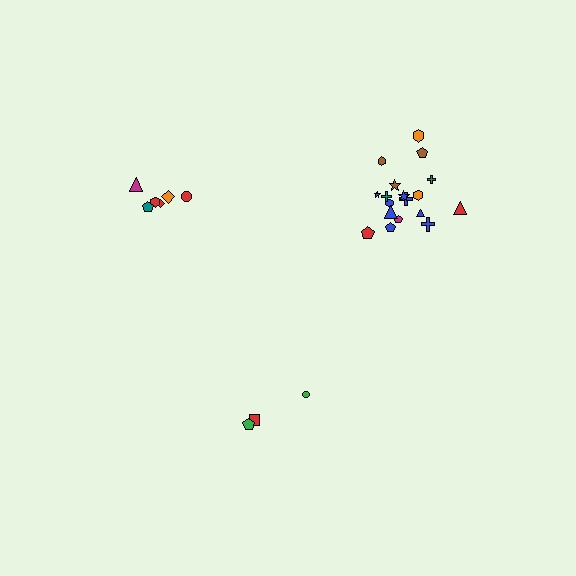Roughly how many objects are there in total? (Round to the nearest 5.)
Roughly 25 objects in total.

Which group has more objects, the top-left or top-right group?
The top-right group.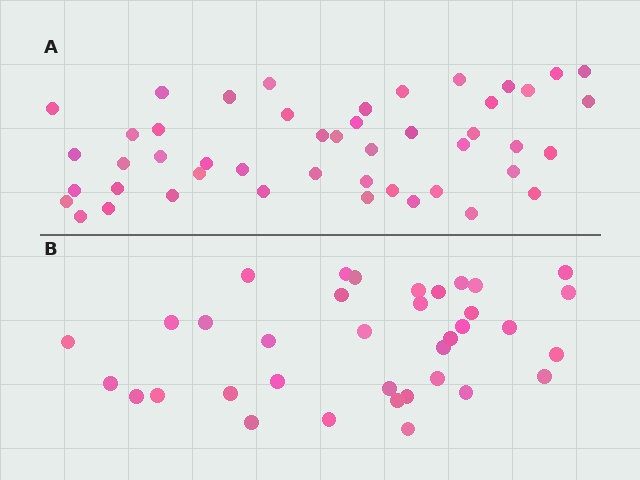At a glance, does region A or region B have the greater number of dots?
Region A (the top region) has more dots.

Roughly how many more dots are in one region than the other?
Region A has roughly 12 or so more dots than region B.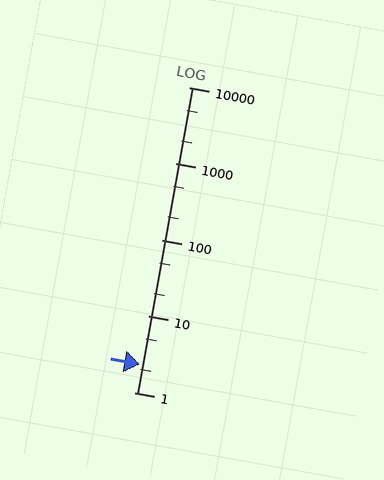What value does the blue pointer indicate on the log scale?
The pointer indicates approximately 2.3.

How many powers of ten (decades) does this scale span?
The scale spans 4 decades, from 1 to 10000.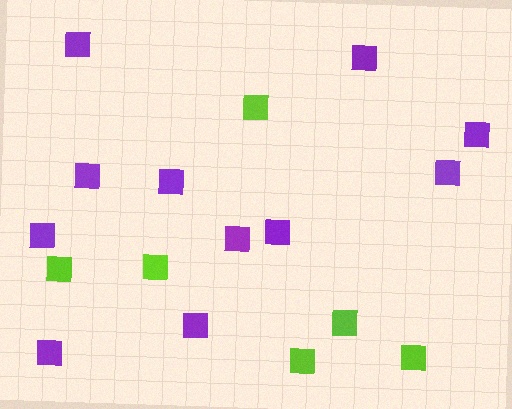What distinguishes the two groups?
There are 2 groups: one group of lime squares (6) and one group of purple squares (11).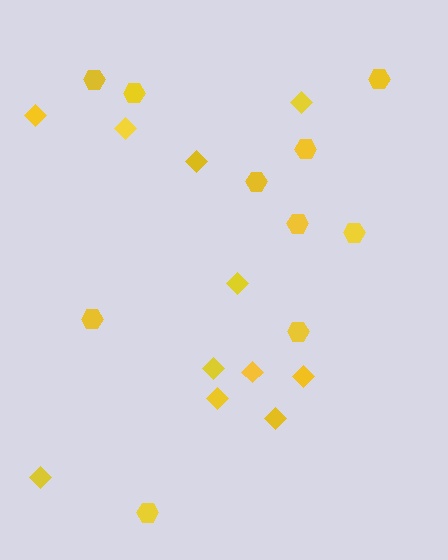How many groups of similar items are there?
There are 2 groups: one group of hexagons (10) and one group of diamonds (11).